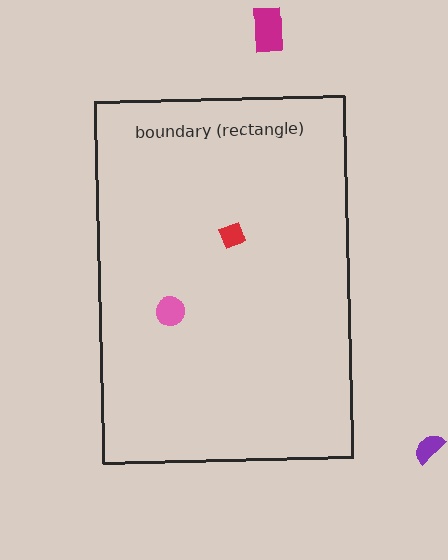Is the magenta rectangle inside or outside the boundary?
Outside.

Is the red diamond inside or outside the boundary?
Inside.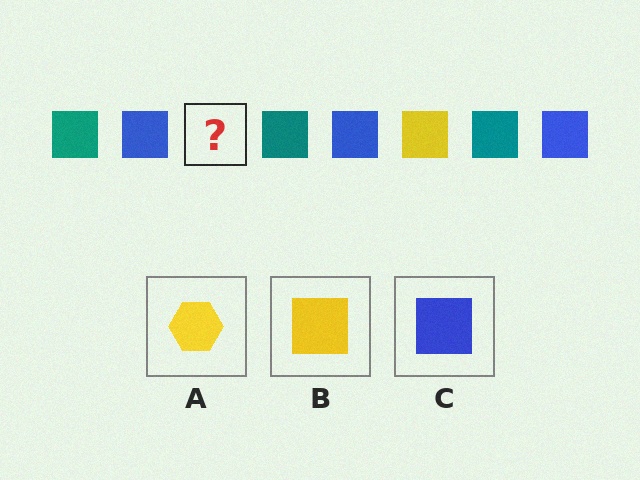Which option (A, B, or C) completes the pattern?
B.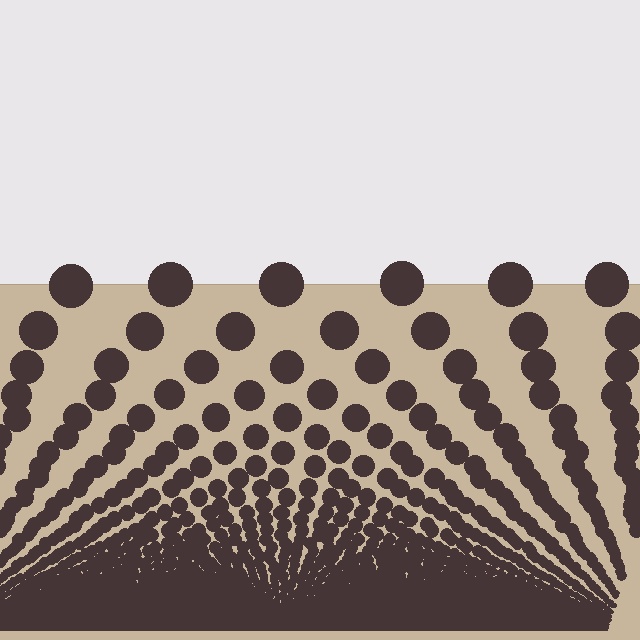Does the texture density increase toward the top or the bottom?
Density increases toward the bottom.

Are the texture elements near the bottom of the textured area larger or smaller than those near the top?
Smaller. The gradient is inverted — elements near the bottom are smaller and denser.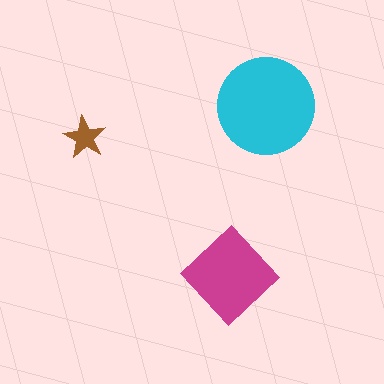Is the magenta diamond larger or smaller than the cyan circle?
Smaller.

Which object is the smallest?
The brown star.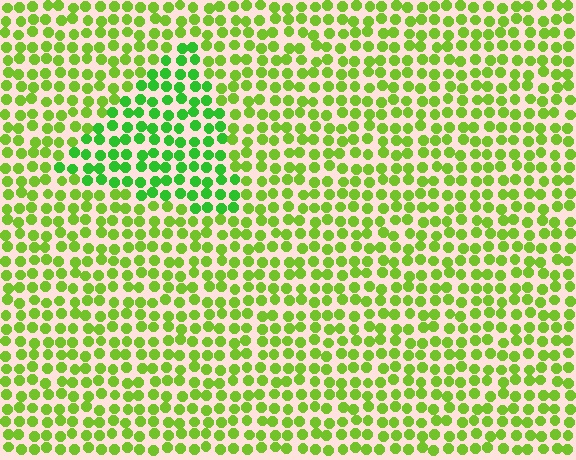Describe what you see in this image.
The image is filled with small lime elements in a uniform arrangement. A triangle-shaped region is visible where the elements are tinted to a slightly different hue, forming a subtle color boundary.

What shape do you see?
I see a triangle.